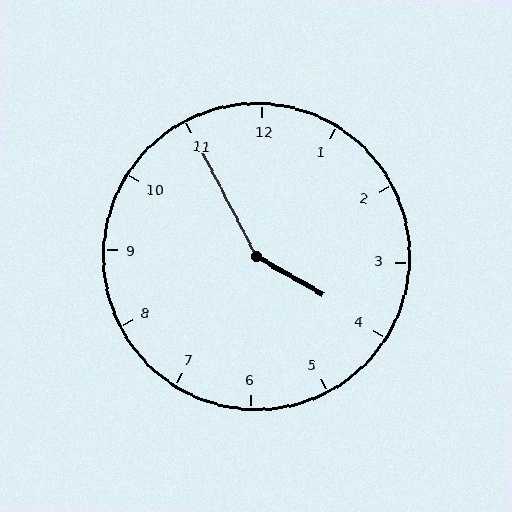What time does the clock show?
3:55.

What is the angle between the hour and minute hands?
Approximately 148 degrees.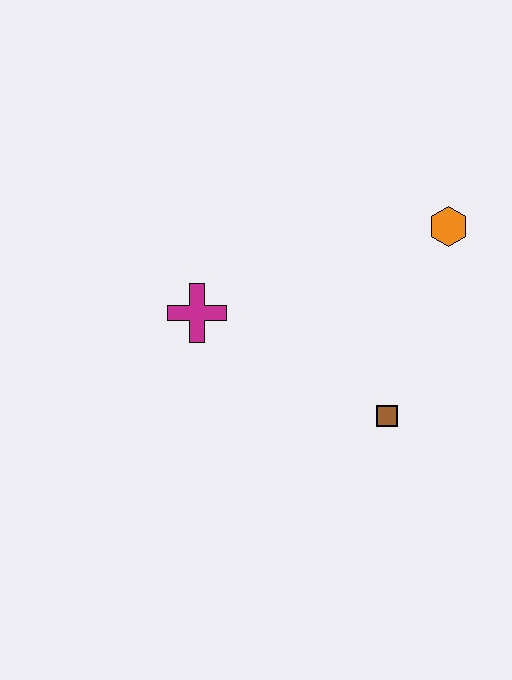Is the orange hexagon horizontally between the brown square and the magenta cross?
No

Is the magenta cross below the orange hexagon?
Yes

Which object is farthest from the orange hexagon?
The magenta cross is farthest from the orange hexagon.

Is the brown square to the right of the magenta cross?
Yes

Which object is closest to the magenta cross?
The brown square is closest to the magenta cross.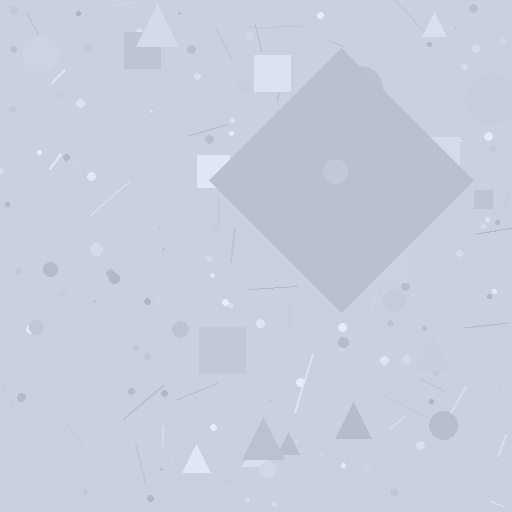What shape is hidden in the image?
A diamond is hidden in the image.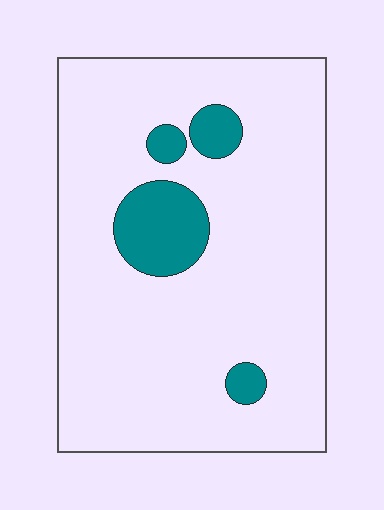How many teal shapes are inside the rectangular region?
4.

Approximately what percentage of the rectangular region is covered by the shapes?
Approximately 10%.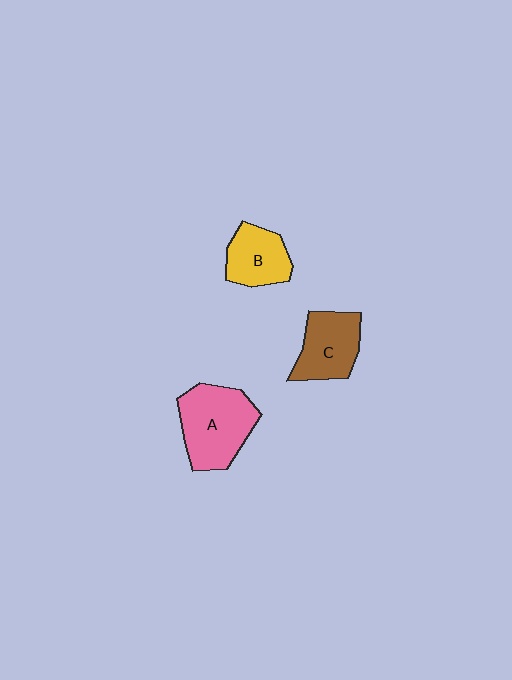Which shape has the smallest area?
Shape B (yellow).